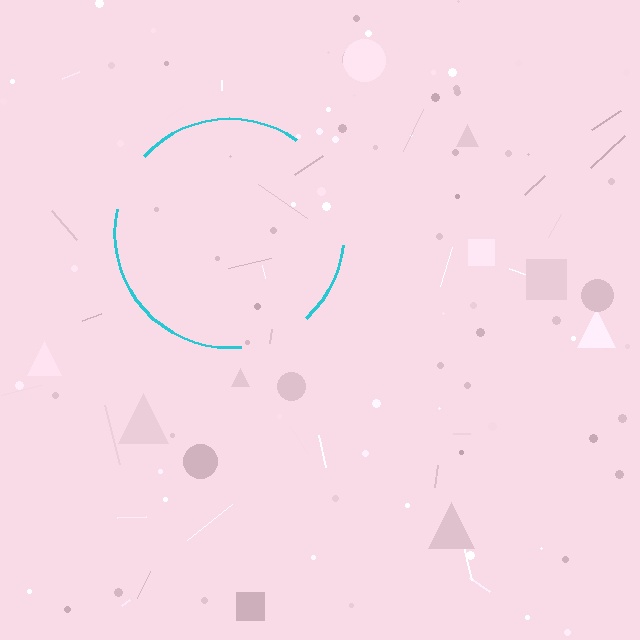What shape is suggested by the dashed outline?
The dashed outline suggests a circle.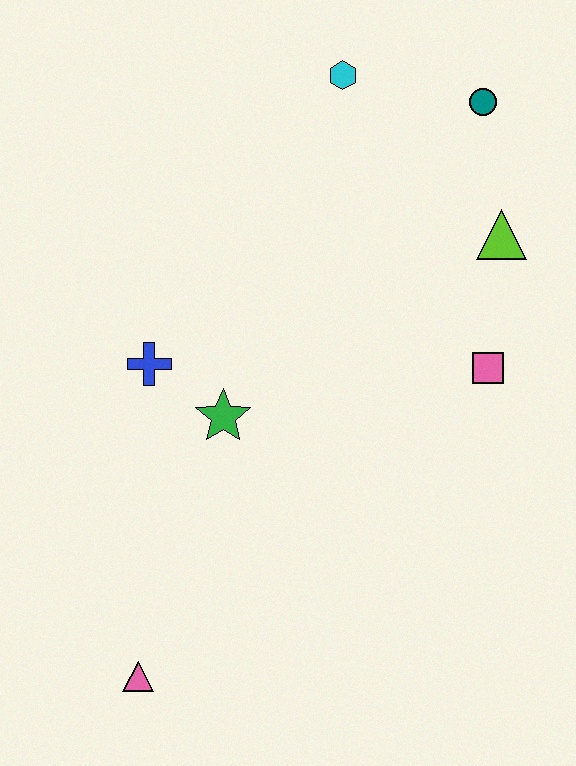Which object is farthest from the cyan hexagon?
The pink triangle is farthest from the cyan hexagon.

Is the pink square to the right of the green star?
Yes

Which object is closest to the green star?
The blue cross is closest to the green star.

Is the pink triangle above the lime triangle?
No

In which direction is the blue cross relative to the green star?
The blue cross is to the left of the green star.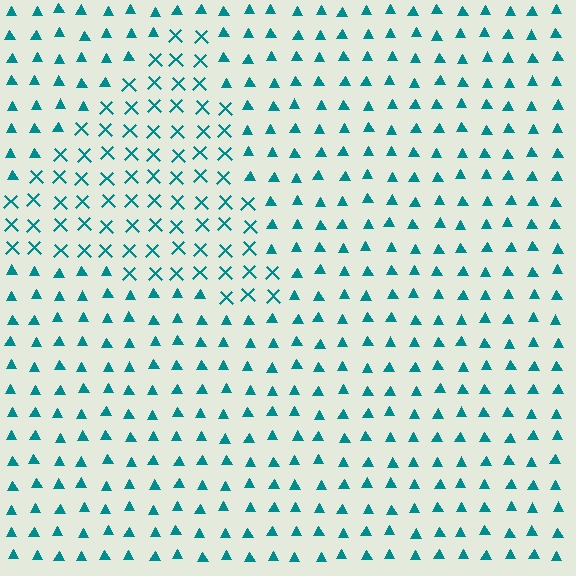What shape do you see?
I see a triangle.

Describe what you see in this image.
The image is filled with small teal elements arranged in a uniform grid. A triangle-shaped region contains X marks, while the surrounding area contains triangles. The boundary is defined purely by the change in element shape.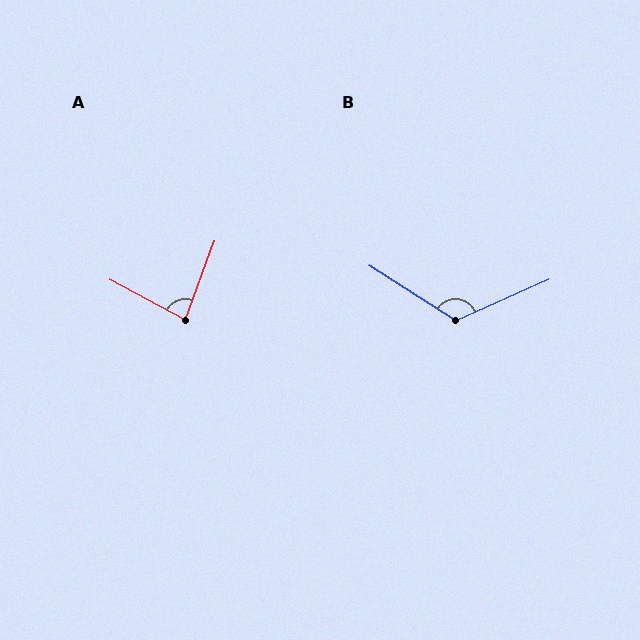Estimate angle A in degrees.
Approximately 82 degrees.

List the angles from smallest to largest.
A (82°), B (124°).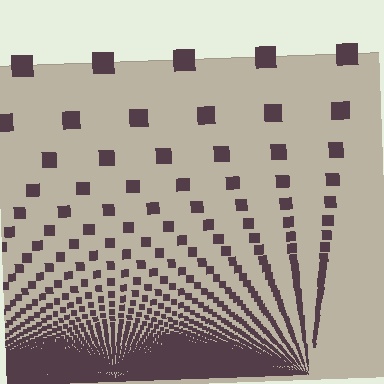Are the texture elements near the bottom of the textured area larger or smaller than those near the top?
Smaller. The gradient is inverted — elements near the bottom are smaller and denser.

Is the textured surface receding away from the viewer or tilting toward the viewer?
The surface appears to tilt toward the viewer. Texture elements get larger and sparser toward the top.